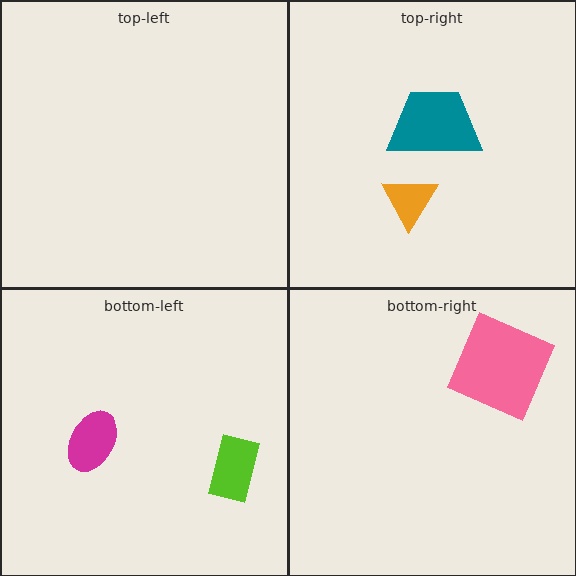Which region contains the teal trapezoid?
The top-right region.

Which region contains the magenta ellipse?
The bottom-left region.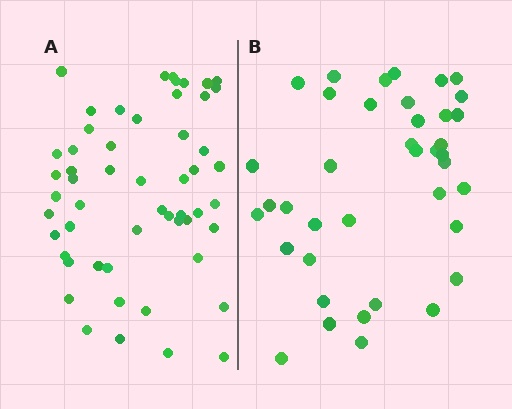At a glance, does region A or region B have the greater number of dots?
Region A (the left region) has more dots.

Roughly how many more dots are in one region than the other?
Region A has approximately 15 more dots than region B.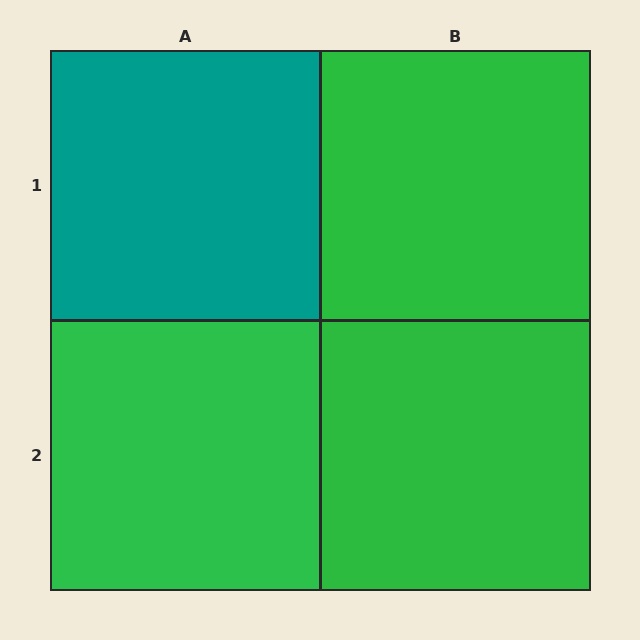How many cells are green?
3 cells are green.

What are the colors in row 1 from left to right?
Teal, green.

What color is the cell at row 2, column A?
Green.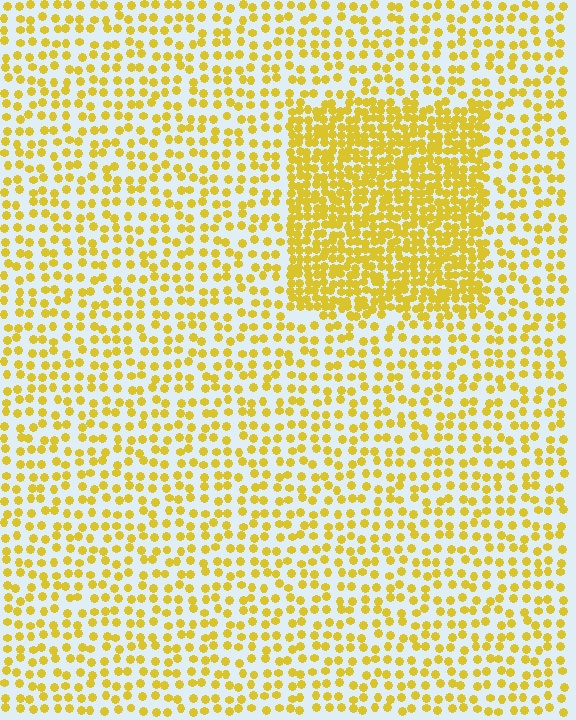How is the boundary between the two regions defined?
The boundary is defined by a change in element density (approximately 2.3x ratio). All elements are the same color, size, and shape.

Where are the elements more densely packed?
The elements are more densely packed inside the rectangle boundary.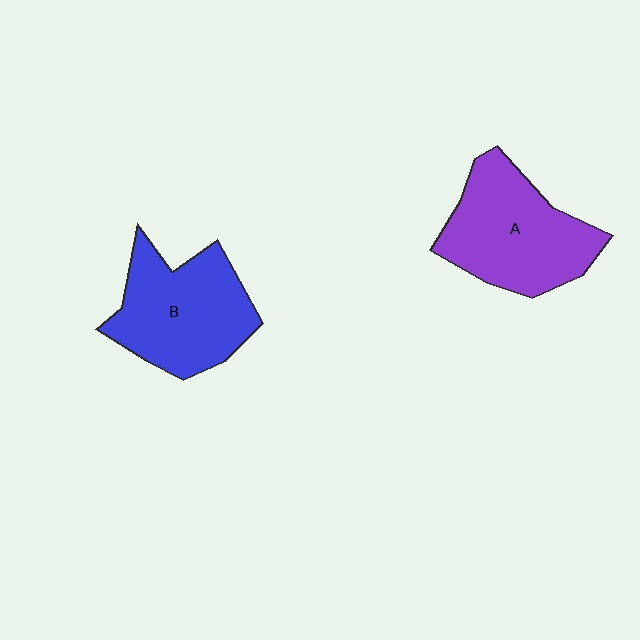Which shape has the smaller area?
Shape B (blue).